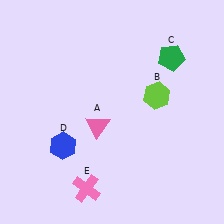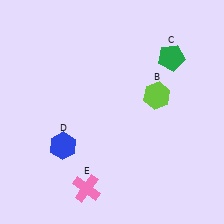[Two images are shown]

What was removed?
The pink triangle (A) was removed in Image 2.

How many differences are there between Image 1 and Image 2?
There is 1 difference between the two images.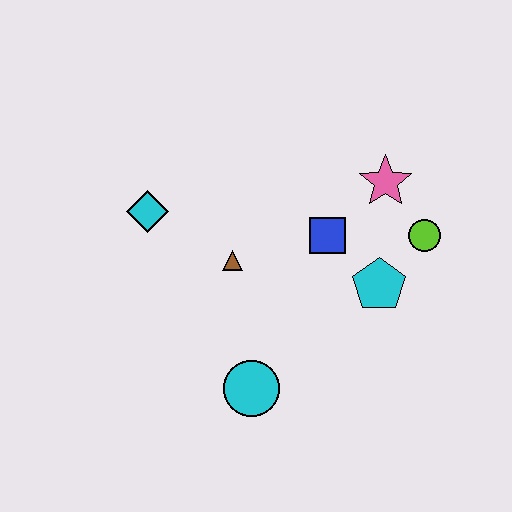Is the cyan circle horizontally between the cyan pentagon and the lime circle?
No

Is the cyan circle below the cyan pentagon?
Yes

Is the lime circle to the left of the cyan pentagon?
No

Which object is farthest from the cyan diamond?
The lime circle is farthest from the cyan diamond.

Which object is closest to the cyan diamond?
The brown triangle is closest to the cyan diamond.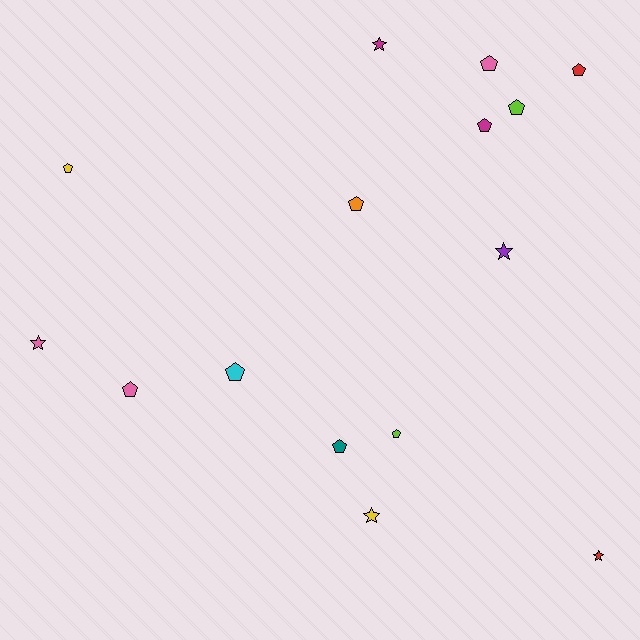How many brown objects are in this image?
There are no brown objects.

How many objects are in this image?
There are 15 objects.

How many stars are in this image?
There are 5 stars.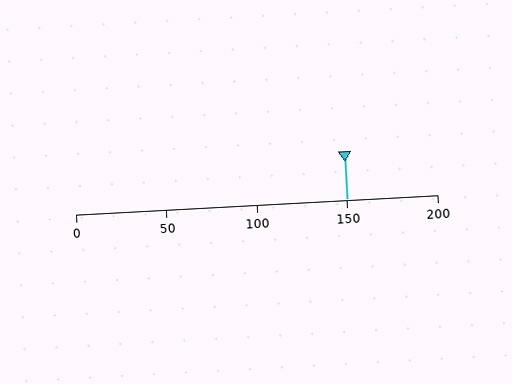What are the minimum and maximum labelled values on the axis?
The axis runs from 0 to 200.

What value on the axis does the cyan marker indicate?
The marker indicates approximately 150.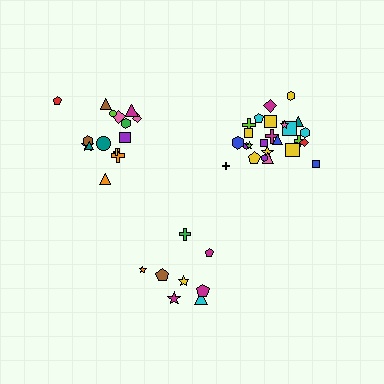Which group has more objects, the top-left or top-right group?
The top-right group.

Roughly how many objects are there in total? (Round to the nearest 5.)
Roughly 50 objects in total.